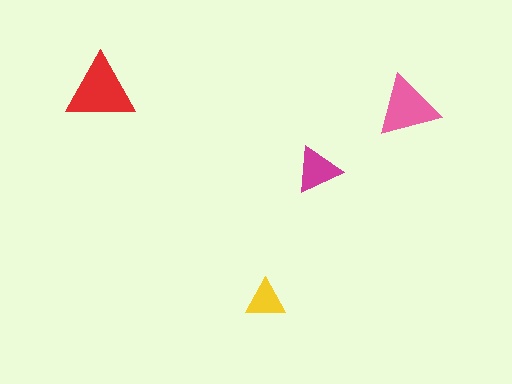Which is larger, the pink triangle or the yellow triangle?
The pink one.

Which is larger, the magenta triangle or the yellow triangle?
The magenta one.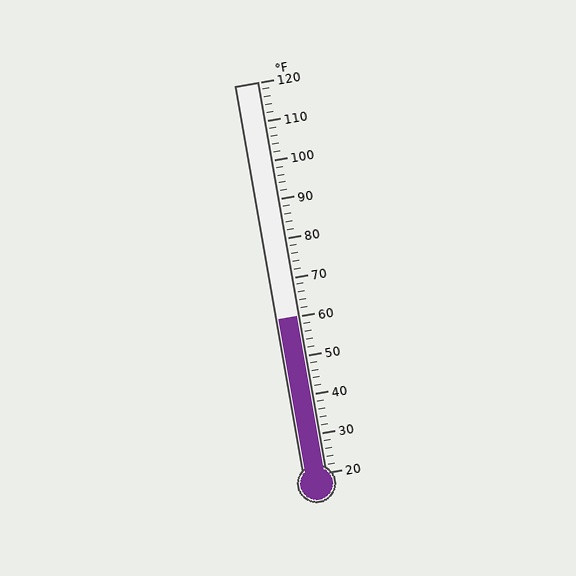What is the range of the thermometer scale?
The thermometer scale ranges from 20°F to 120°F.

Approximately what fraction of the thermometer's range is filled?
The thermometer is filled to approximately 40% of its range.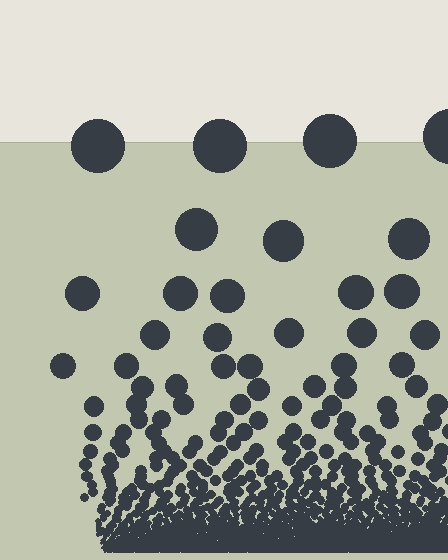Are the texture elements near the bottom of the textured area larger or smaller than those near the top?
Smaller. The gradient is inverted — elements near the bottom are smaller and denser.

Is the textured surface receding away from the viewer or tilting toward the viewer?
The surface appears to tilt toward the viewer. Texture elements get larger and sparser toward the top.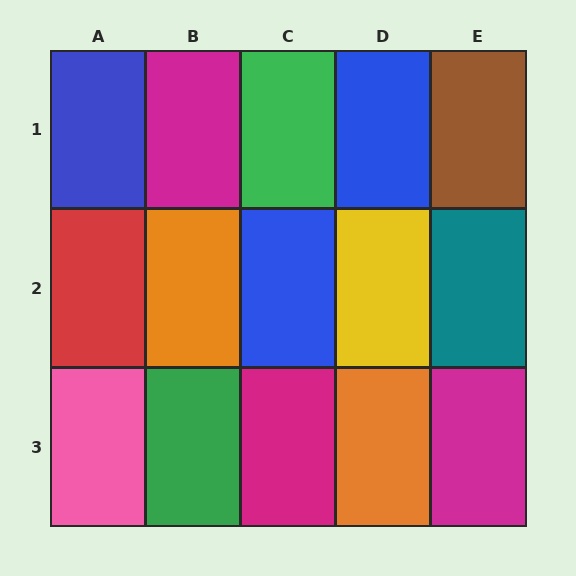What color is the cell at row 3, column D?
Orange.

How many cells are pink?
1 cell is pink.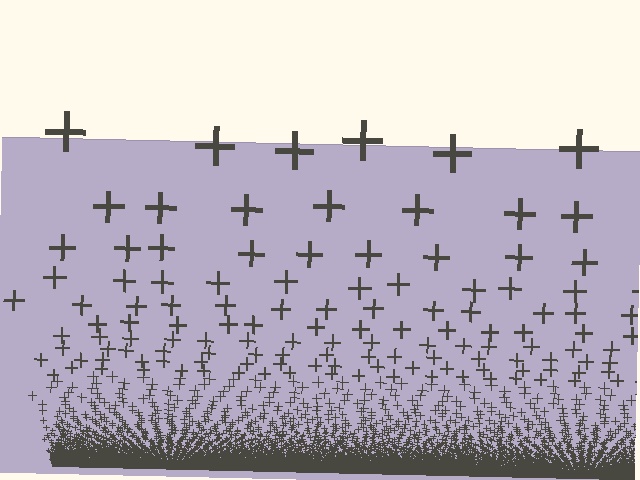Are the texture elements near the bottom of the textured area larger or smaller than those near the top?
Smaller. The gradient is inverted — elements near the bottom are smaller and denser.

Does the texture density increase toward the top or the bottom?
Density increases toward the bottom.